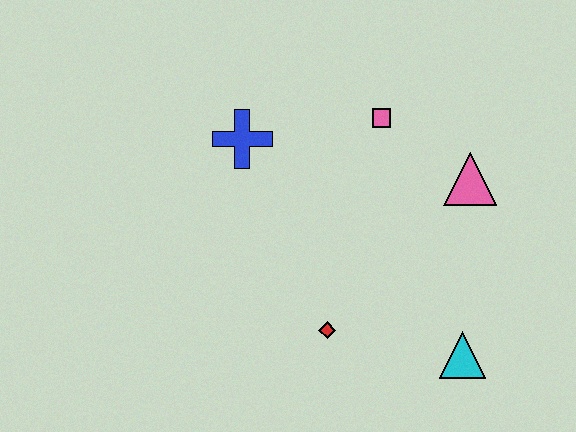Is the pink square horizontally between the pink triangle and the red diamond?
Yes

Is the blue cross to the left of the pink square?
Yes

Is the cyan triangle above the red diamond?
No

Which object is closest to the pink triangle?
The pink square is closest to the pink triangle.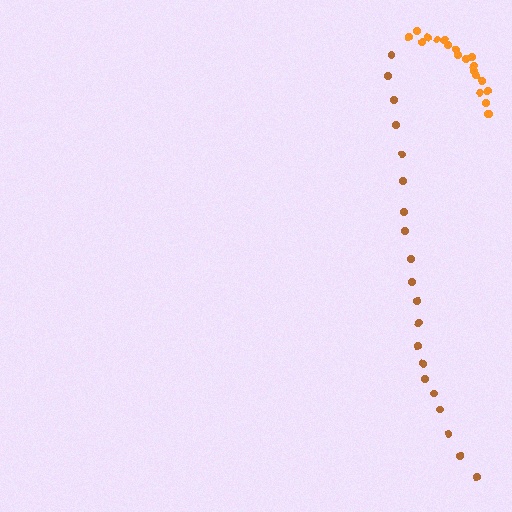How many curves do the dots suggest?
There are 2 distinct paths.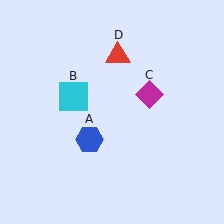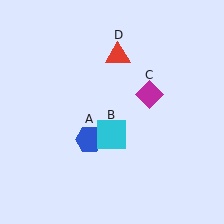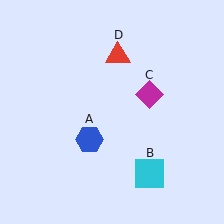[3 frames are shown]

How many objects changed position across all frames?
1 object changed position: cyan square (object B).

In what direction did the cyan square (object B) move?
The cyan square (object B) moved down and to the right.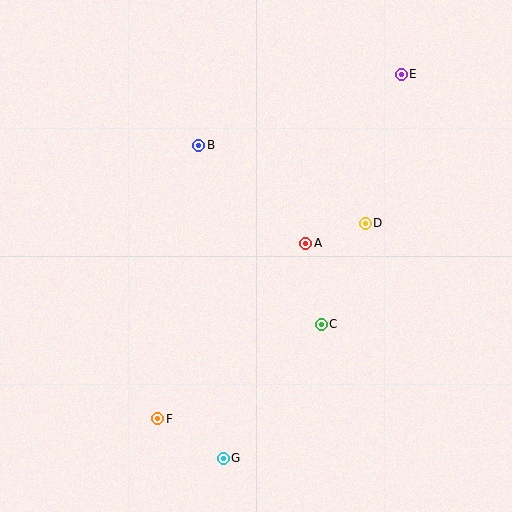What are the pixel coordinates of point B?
Point B is at (199, 145).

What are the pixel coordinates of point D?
Point D is at (365, 223).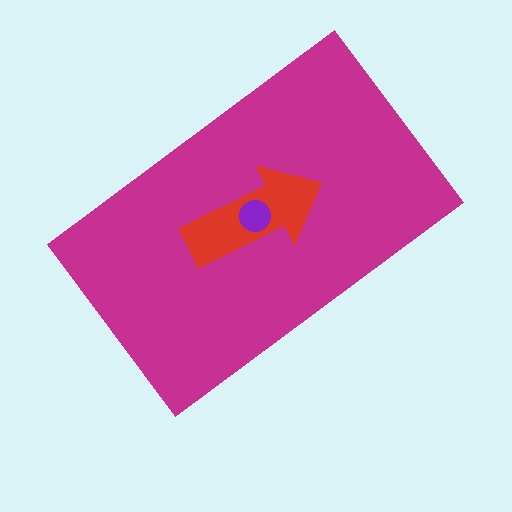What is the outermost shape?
The magenta rectangle.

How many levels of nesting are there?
3.